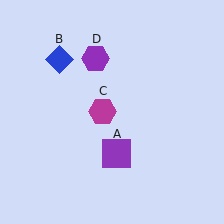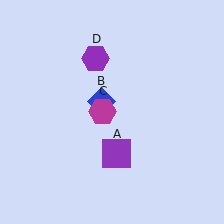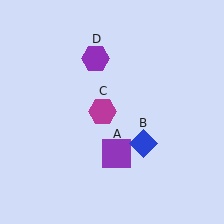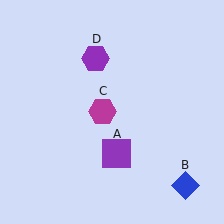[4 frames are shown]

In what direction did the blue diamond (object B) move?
The blue diamond (object B) moved down and to the right.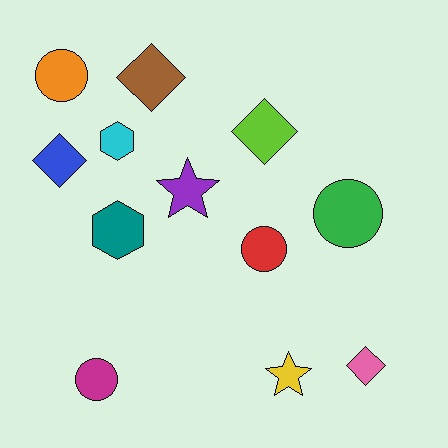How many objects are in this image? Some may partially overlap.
There are 12 objects.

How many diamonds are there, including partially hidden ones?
There are 4 diamonds.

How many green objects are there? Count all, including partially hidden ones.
There is 1 green object.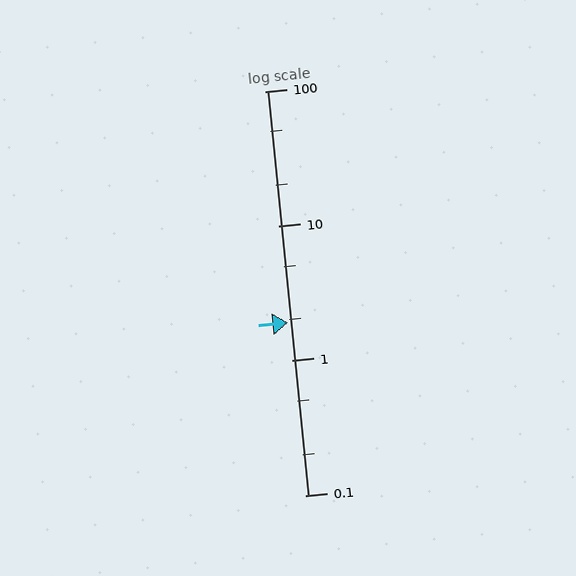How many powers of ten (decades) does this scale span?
The scale spans 3 decades, from 0.1 to 100.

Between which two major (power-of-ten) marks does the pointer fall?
The pointer is between 1 and 10.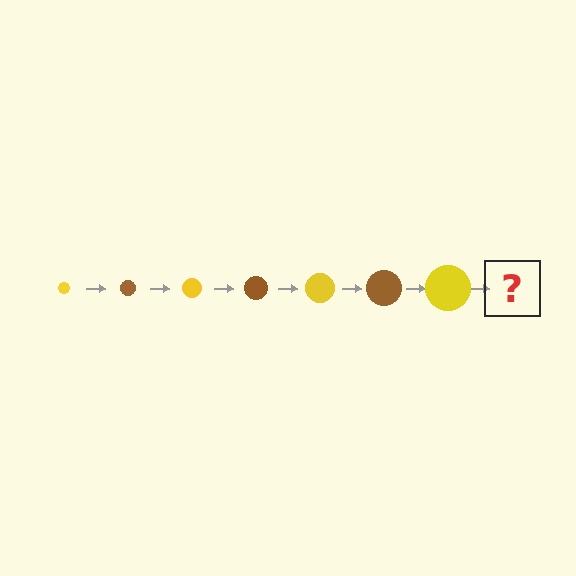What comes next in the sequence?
The next element should be a brown circle, larger than the previous one.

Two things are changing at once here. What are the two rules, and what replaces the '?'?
The two rules are that the circle grows larger each step and the color cycles through yellow and brown. The '?' should be a brown circle, larger than the previous one.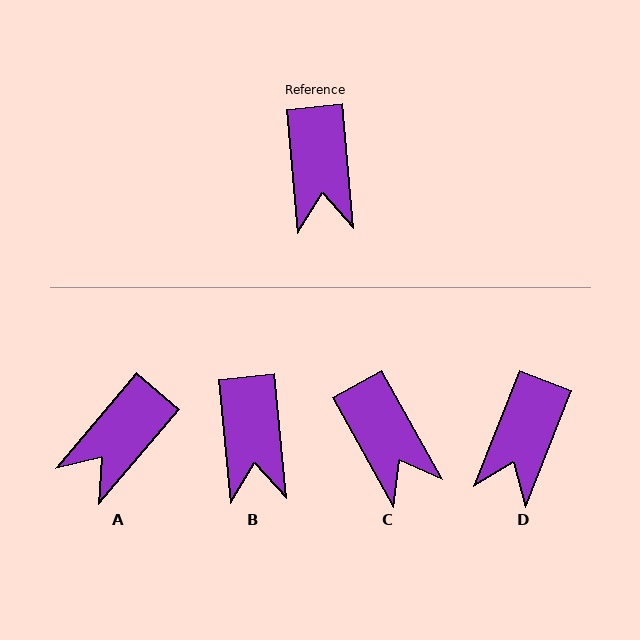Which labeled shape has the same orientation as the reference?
B.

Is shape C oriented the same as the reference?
No, it is off by about 24 degrees.